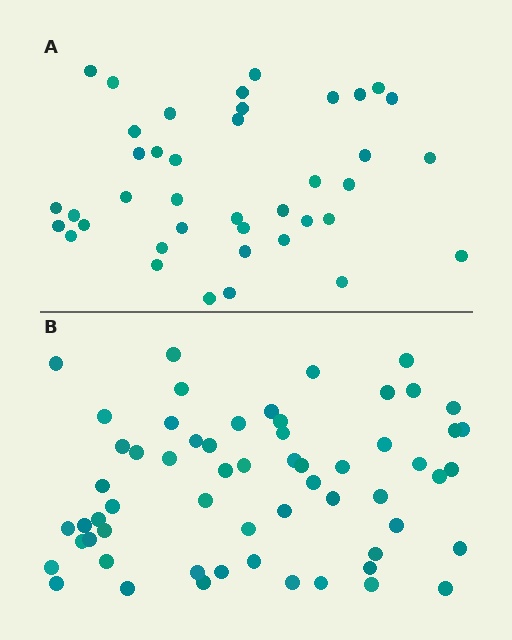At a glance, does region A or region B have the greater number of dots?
Region B (the bottom region) has more dots.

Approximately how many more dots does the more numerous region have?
Region B has approximately 20 more dots than region A.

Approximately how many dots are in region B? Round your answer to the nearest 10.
About 60 dots.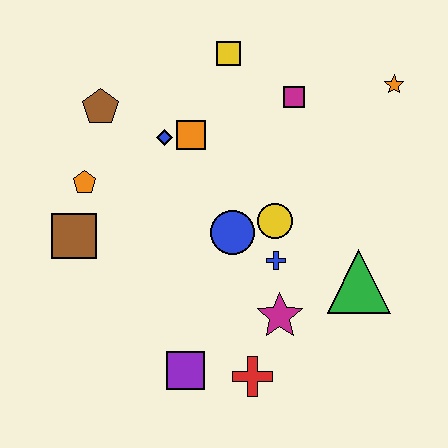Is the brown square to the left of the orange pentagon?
Yes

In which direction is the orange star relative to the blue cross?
The orange star is above the blue cross.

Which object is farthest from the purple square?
The orange star is farthest from the purple square.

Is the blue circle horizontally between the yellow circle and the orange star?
No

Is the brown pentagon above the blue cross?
Yes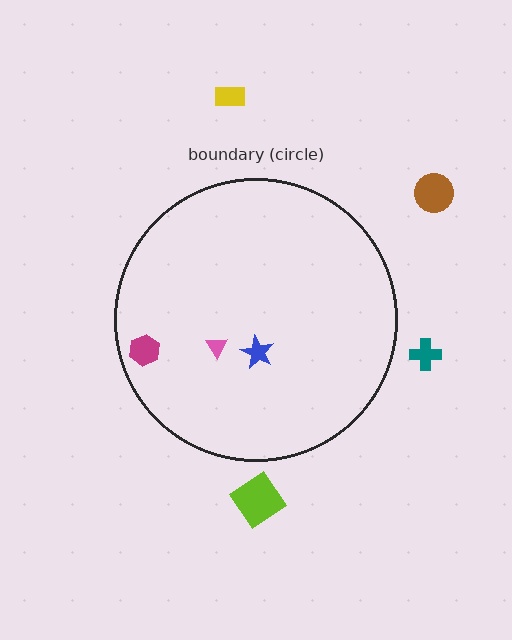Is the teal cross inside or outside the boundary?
Outside.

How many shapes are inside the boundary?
3 inside, 4 outside.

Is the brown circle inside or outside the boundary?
Outside.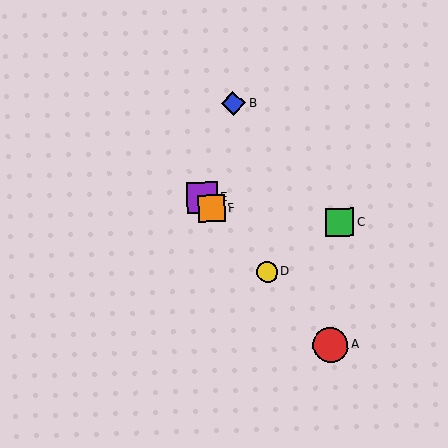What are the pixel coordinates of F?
Object F is at (212, 208).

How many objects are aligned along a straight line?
4 objects (A, D, E, F) are aligned along a straight line.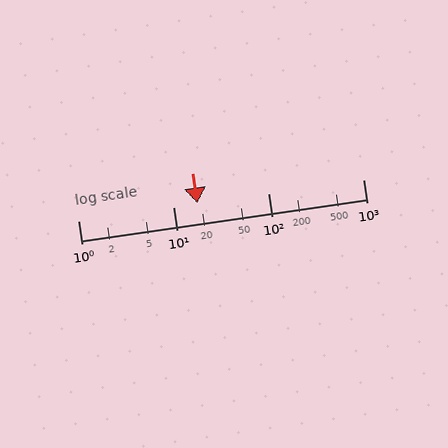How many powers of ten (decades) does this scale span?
The scale spans 3 decades, from 1 to 1000.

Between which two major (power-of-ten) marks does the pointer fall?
The pointer is between 10 and 100.